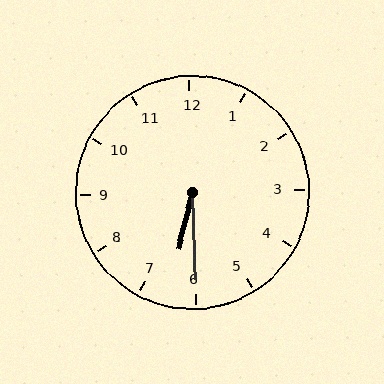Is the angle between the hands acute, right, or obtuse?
It is acute.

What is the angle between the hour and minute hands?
Approximately 15 degrees.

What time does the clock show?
6:30.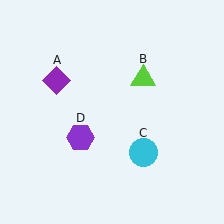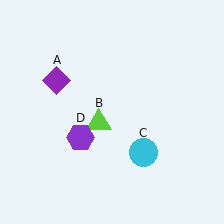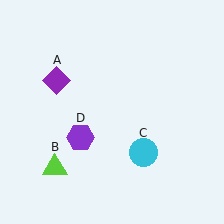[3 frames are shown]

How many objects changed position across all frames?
1 object changed position: lime triangle (object B).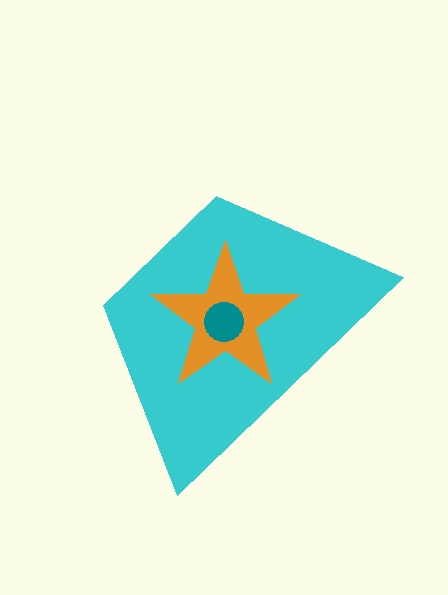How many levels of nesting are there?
3.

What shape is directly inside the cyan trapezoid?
The orange star.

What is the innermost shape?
The teal circle.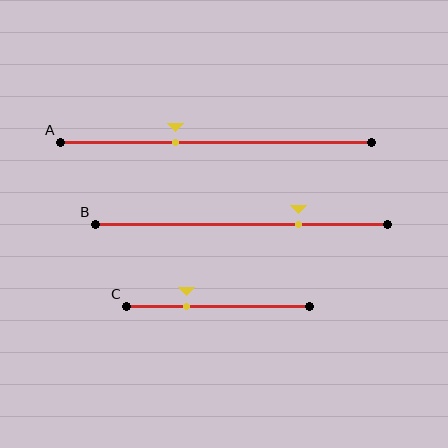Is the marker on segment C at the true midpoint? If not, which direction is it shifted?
No, the marker on segment C is shifted to the left by about 17% of the segment length.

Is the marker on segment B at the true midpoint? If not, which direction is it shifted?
No, the marker on segment B is shifted to the right by about 20% of the segment length.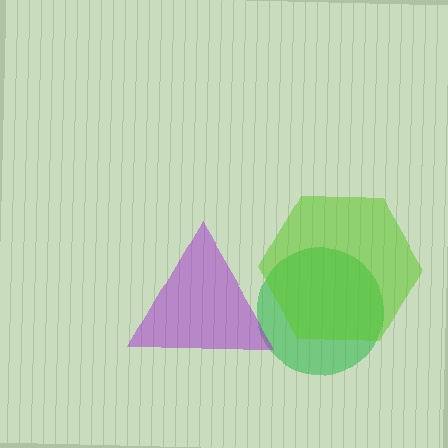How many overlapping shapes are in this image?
There are 3 overlapping shapes in the image.